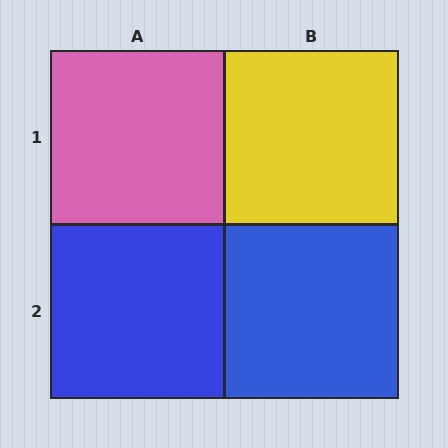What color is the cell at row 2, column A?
Blue.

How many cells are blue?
2 cells are blue.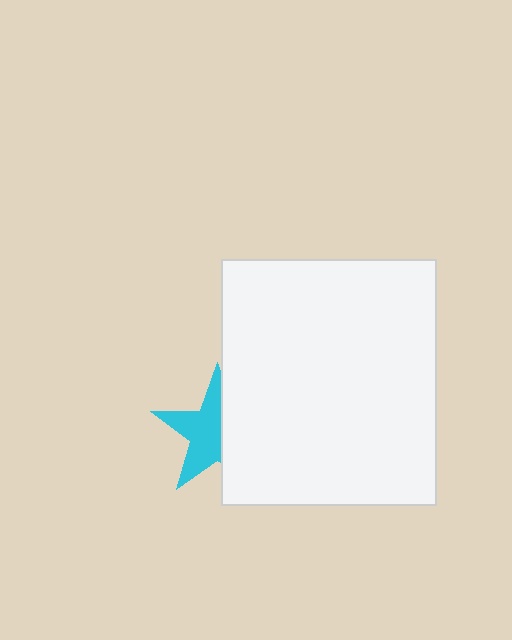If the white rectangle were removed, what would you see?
You would see the complete cyan star.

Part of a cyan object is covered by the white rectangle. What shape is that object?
It is a star.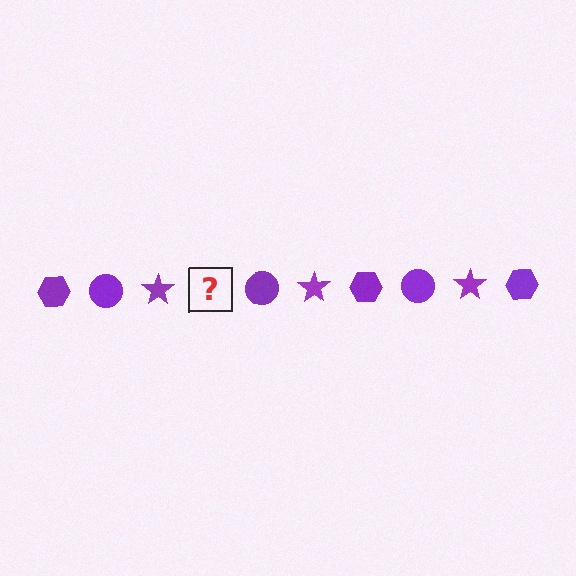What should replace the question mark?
The question mark should be replaced with a purple hexagon.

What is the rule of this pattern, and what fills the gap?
The rule is that the pattern cycles through hexagon, circle, star shapes in purple. The gap should be filled with a purple hexagon.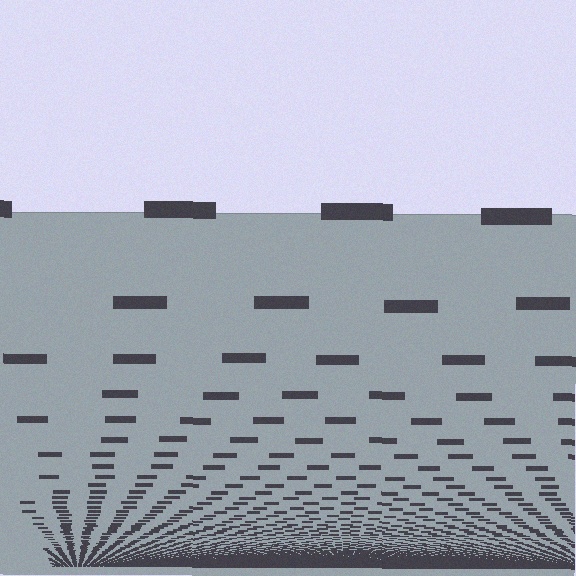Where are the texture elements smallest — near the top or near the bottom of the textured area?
Near the bottom.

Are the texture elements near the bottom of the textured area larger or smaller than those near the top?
Smaller. The gradient is inverted — elements near the bottom are smaller and denser.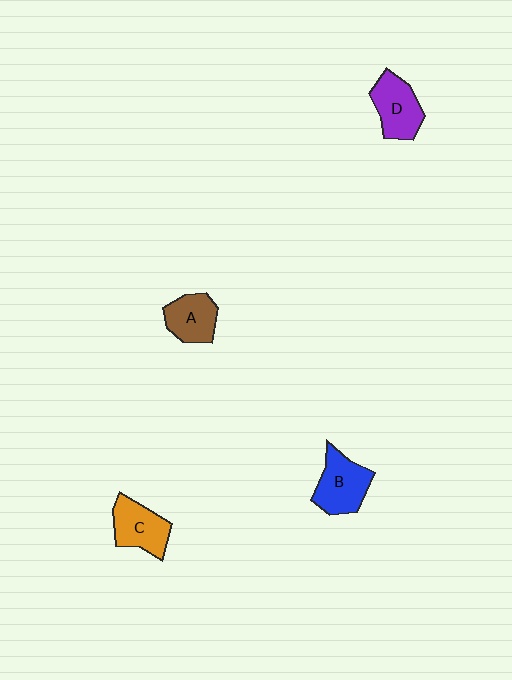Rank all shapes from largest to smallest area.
From largest to smallest: B (blue), D (purple), C (orange), A (brown).